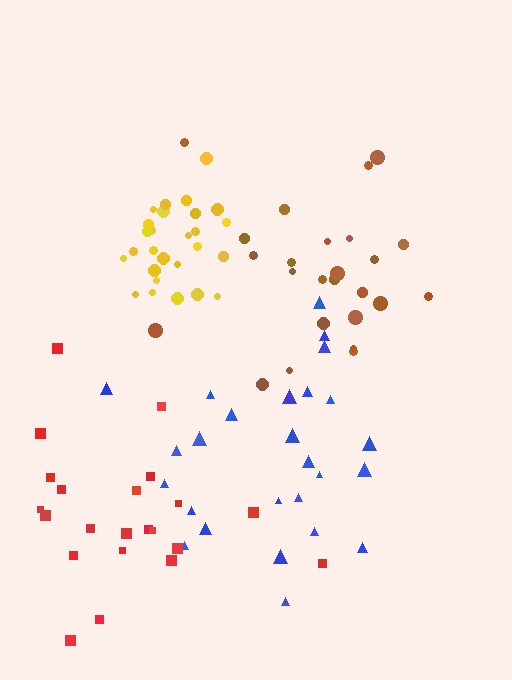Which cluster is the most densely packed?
Yellow.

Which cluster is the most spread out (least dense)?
Red.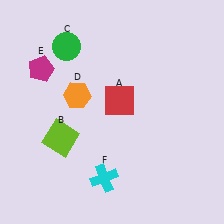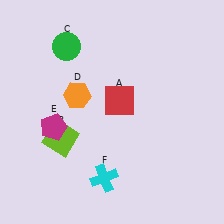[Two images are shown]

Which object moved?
The magenta pentagon (E) moved down.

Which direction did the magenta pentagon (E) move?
The magenta pentagon (E) moved down.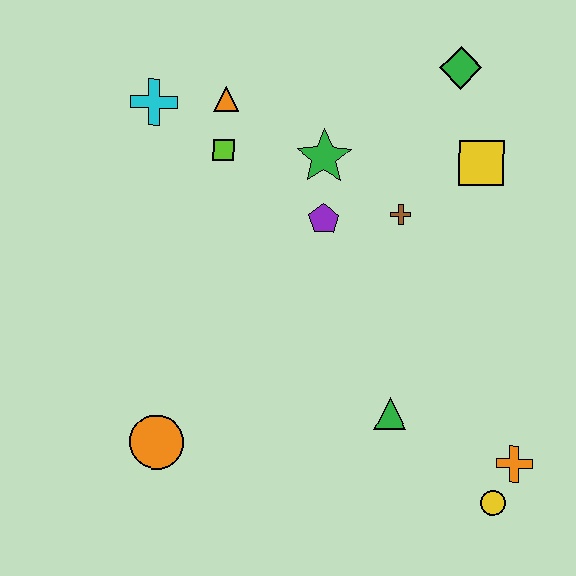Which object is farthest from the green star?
The yellow circle is farthest from the green star.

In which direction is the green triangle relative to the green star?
The green triangle is below the green star.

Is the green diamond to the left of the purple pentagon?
No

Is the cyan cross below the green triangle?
No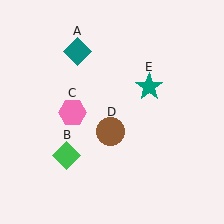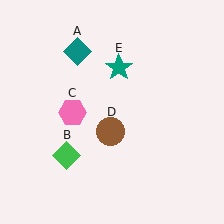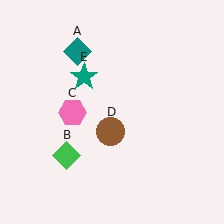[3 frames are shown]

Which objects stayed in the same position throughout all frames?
Teal diamond (object A) and green diamond (object B) and pink hexagon (object C) and brown circle (object D) remained stationary.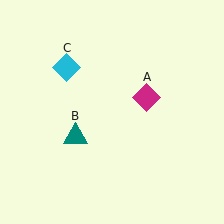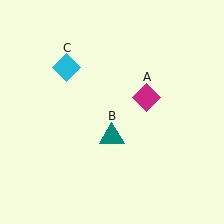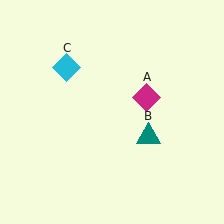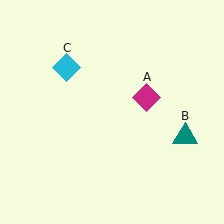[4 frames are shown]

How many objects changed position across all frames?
1 object changed position: teal triangle (object B).